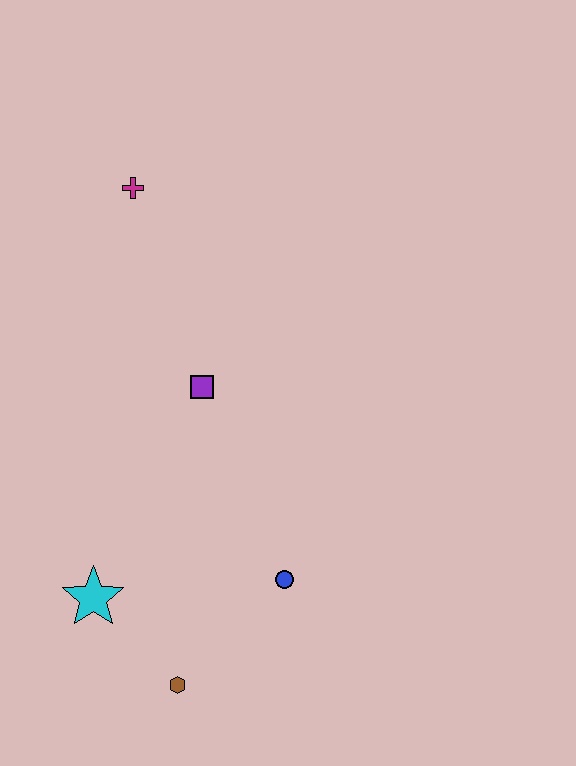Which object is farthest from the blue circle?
The magenta cross is farthest from the blue circle.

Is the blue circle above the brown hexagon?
Yes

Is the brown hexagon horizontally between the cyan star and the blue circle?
Yes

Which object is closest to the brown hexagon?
The cyan star is closest to the brown hexagon.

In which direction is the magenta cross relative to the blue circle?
The magenta cross is above the blue circle.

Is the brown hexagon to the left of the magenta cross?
No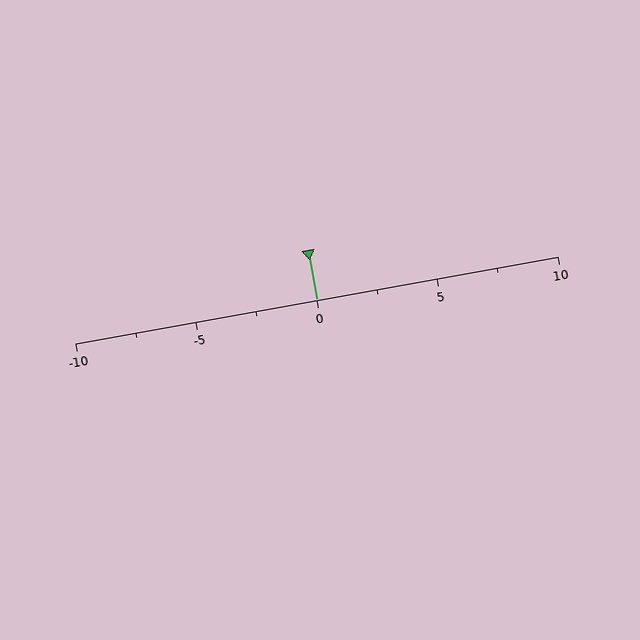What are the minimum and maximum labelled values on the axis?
The axis runs from -10 to 10.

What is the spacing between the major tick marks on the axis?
The major ticks are spaced 5 apart.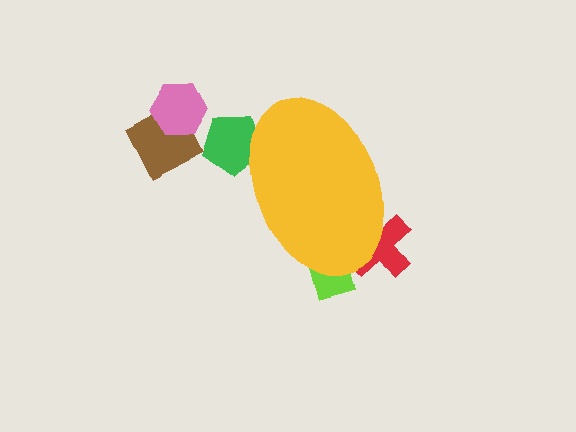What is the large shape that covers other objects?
A yellow ellipse.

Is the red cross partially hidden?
Yes, the red cross is partially hidden behind the yellow ellipse.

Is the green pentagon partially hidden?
Yes, the green pentagon is partially hidden behind the yellow ellipse.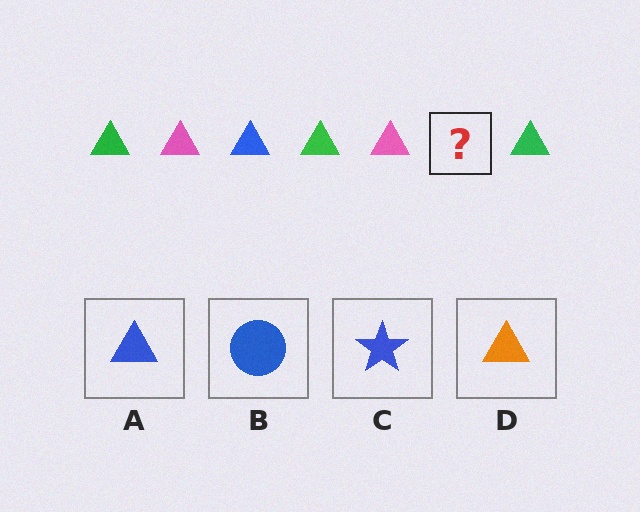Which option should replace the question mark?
Option A.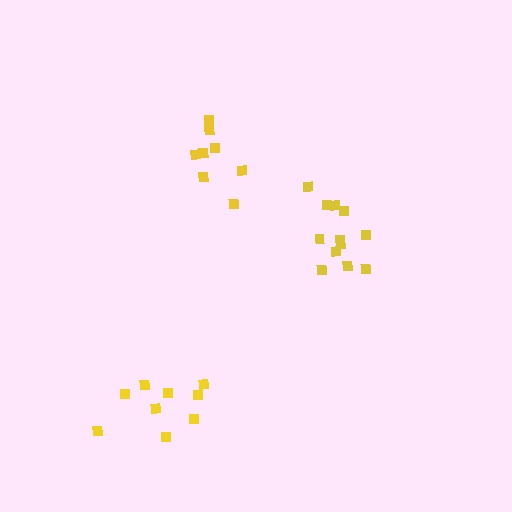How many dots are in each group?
Group 1: 8 dots, Group 2: 9 dots, Group 3: 12 dots (29 total).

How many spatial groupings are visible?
There are 3 spatial groupings.